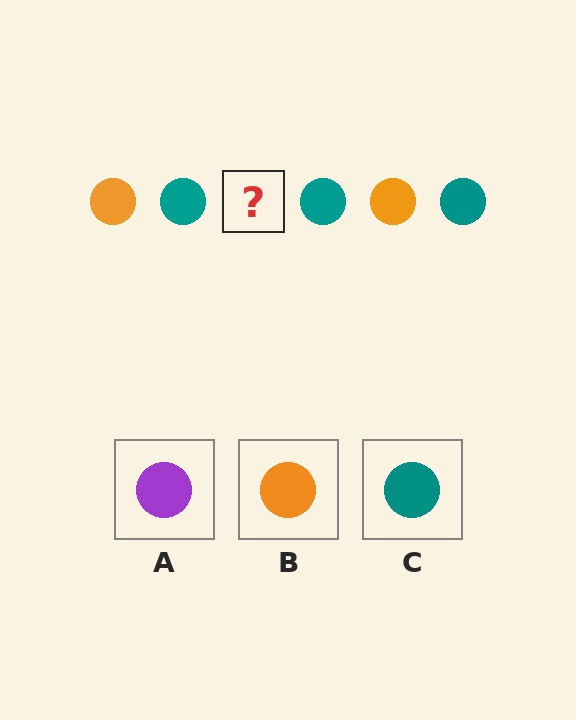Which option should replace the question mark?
Option B.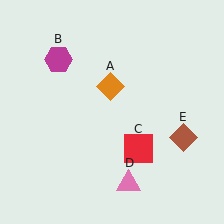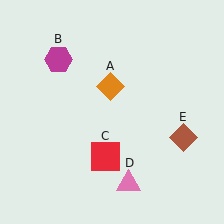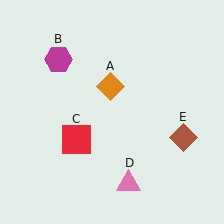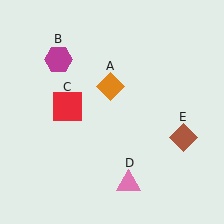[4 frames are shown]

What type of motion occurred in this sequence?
The red square (object C) rotated clockwise around the center of the scene.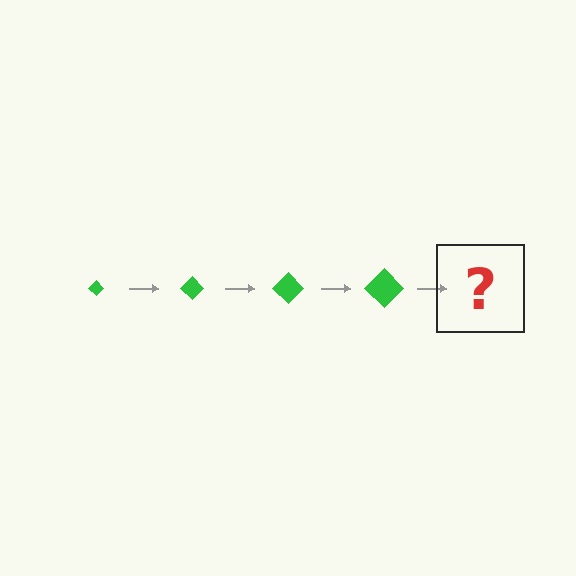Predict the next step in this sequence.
The next step is a green diamond, larger than the previous one.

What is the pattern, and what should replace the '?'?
The pattern is that the diamond gets progressively larger each step. The '?' should be a green diamond, larger than the previous one.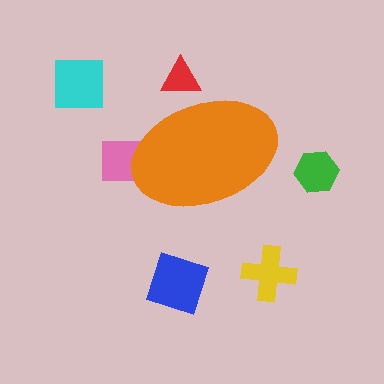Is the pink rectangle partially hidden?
Yes, the pink rectangle is partially hidden behind the orange ellipse.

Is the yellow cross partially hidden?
No, the yellow cross is fully visible.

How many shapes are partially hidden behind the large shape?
2 shapes are partially hidden.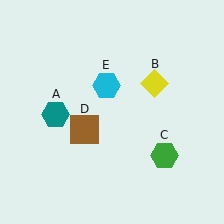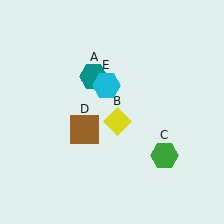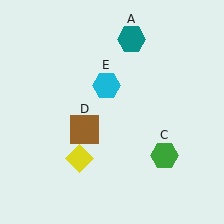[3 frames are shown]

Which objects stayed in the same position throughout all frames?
Green hexagon (object C) and brown square (object D) and cyan hexagon (object E) remained stationary.